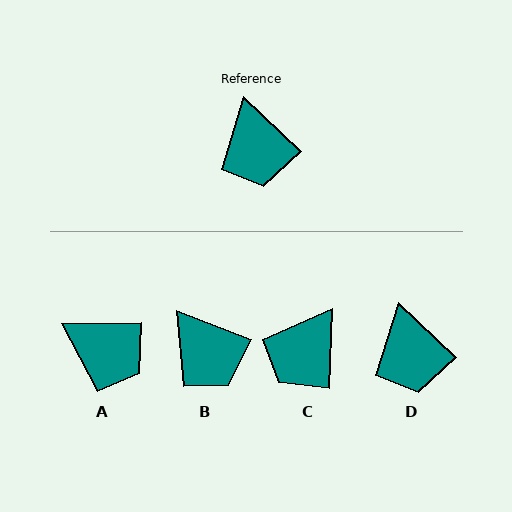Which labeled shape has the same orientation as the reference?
D.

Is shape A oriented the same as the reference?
No, it is off by about 45 degrees.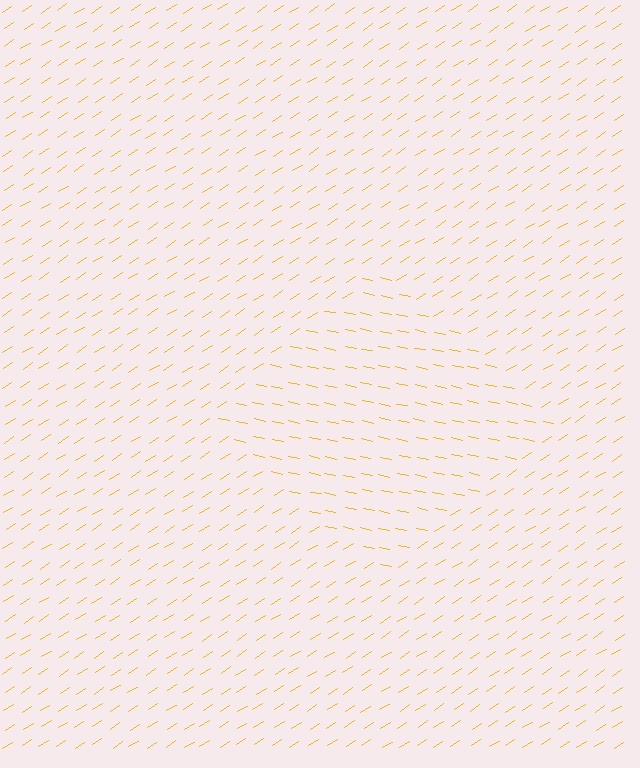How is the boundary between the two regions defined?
The boundary is defined purely by a change in line orientation (approximately 45 degrees difference). All lines are the same color and thickness.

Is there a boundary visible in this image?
Yes, there is a texture boundary formed by a change in line orientation.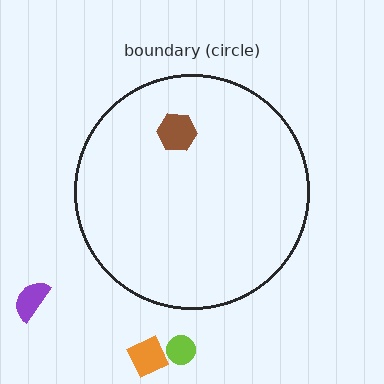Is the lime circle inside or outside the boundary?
Outside.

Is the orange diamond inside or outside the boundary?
Outside.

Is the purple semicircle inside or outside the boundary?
Outside.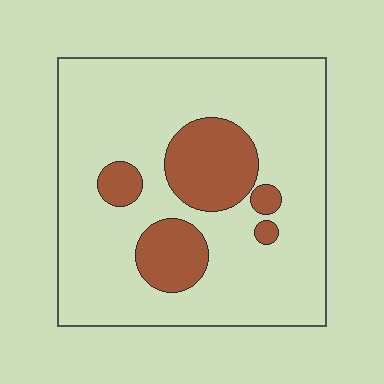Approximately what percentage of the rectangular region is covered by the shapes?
Approximately 20%.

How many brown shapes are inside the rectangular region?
5.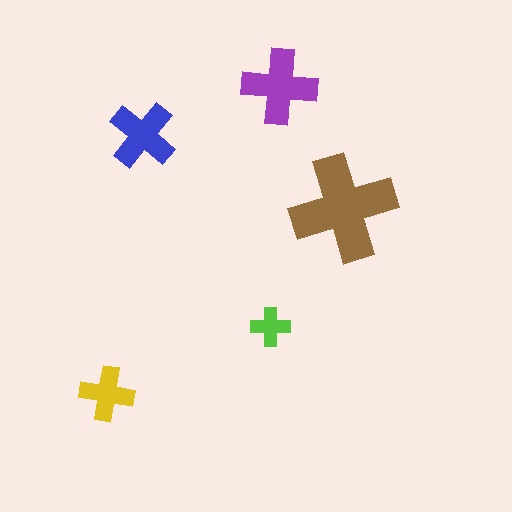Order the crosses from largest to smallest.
the brown one, the purple one, the blue one, the yellow one, the lime one.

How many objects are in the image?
There are 5 objects in the image.